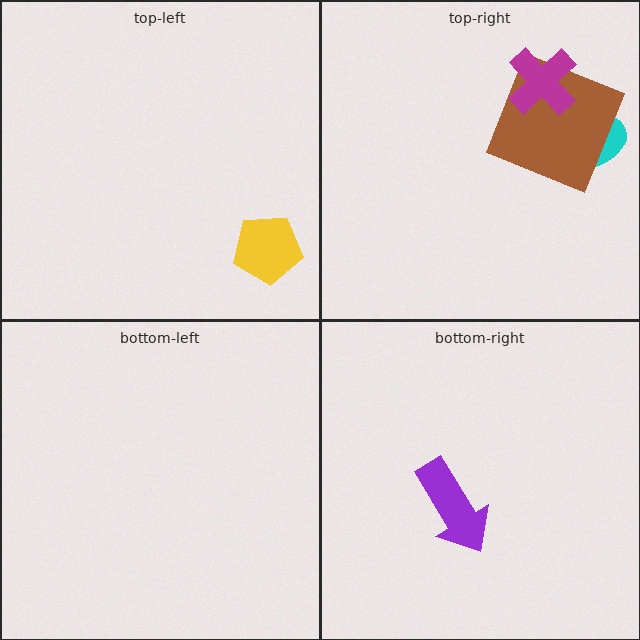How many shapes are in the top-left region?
1.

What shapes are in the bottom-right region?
The purple arrow.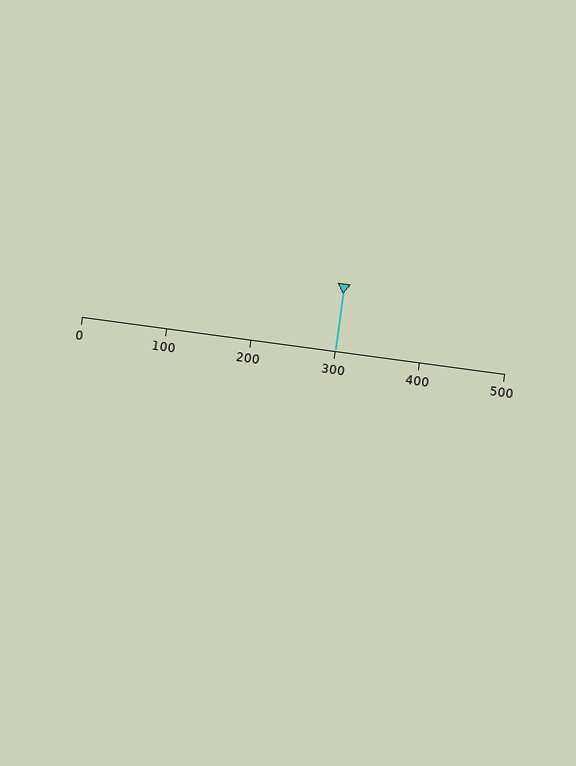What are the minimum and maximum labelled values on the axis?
The axis runs from 0 to 500.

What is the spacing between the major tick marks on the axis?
The major ticks are spaced 100 apart.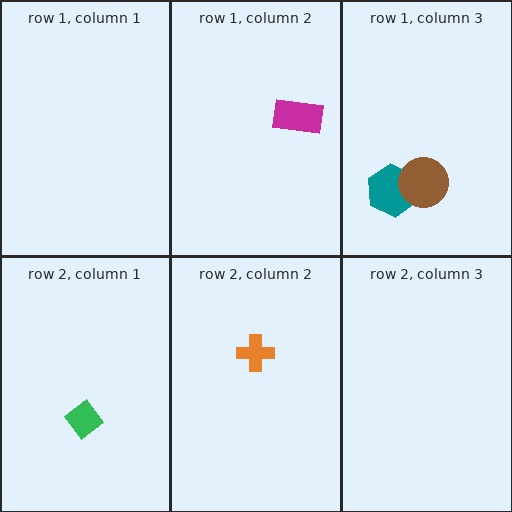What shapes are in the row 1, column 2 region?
The magenta rectangle.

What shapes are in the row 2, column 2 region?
The orange cross.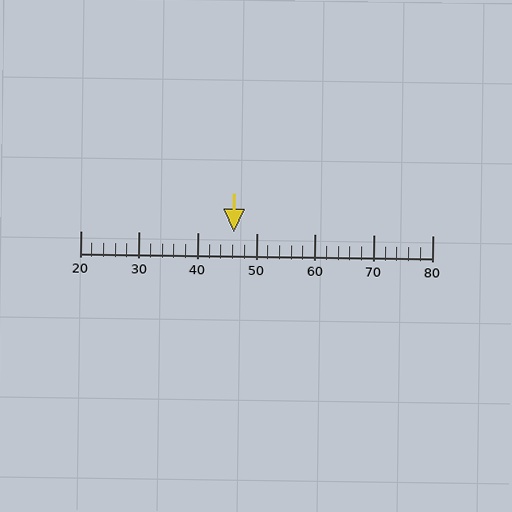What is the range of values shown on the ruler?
The ruler shows values from 20 to 80.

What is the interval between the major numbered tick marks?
The major tick marks are spaced 10 units apart.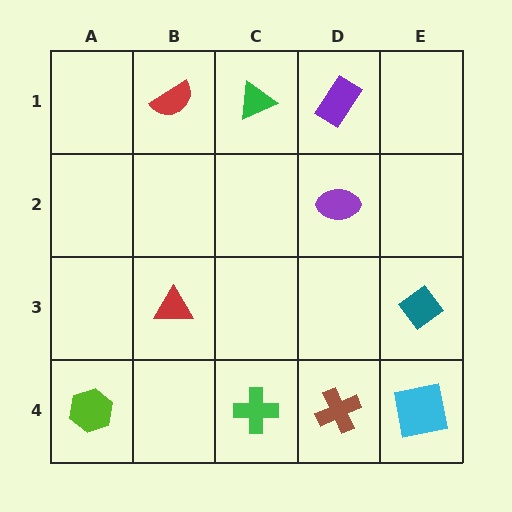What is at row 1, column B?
A red semicircle.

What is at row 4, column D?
A brown cross.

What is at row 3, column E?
A teal diamond.